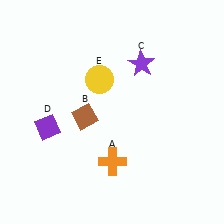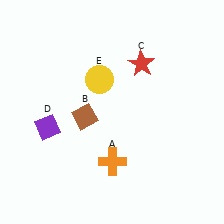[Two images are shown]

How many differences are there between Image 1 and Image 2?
There is 1 difference between the two images.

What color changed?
The star (C) changed from purple in Image 1 to red in Image 2.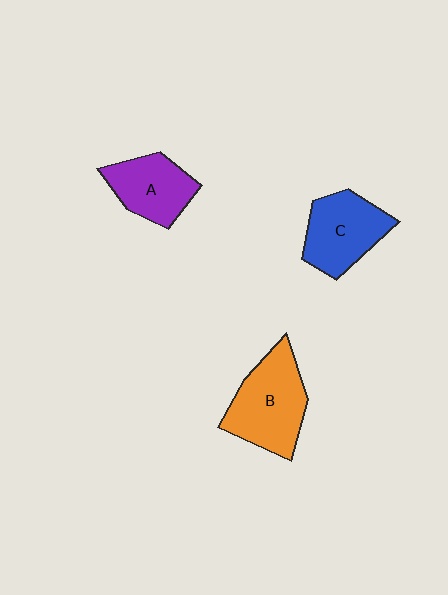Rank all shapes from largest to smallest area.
From largest to smallest: B (orange), C (blue), A (purple).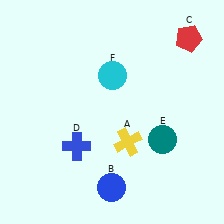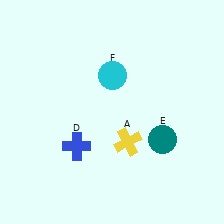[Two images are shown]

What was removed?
The blue circle (B), the red pentagon (C) were removed in Image 2.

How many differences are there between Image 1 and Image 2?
There are 2 differences between the two images.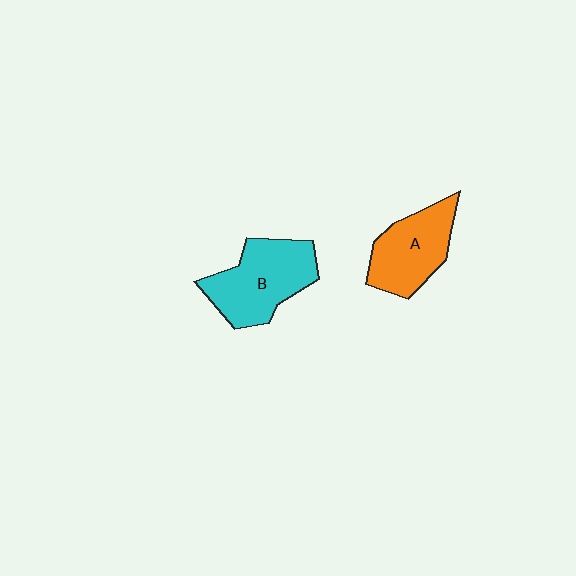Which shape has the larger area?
Shape B (cyan).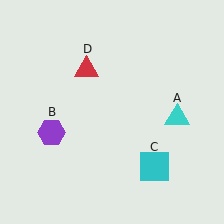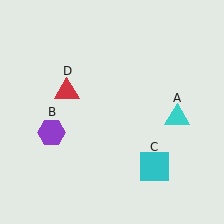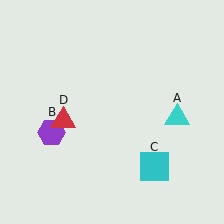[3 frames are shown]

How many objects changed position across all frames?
1 object changed position: red triangle (object D).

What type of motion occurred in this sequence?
The red triangle (object D) rotated counterclockwise around the center of the scene.